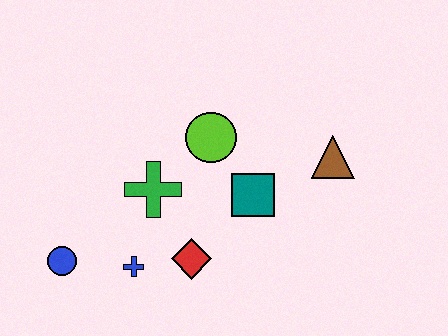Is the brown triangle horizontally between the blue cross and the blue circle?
No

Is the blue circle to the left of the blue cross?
Yes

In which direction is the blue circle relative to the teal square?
The blue circle is to the left of the teal square.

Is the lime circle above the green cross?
Yes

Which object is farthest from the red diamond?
The brown triangle is farthest from the red diamond.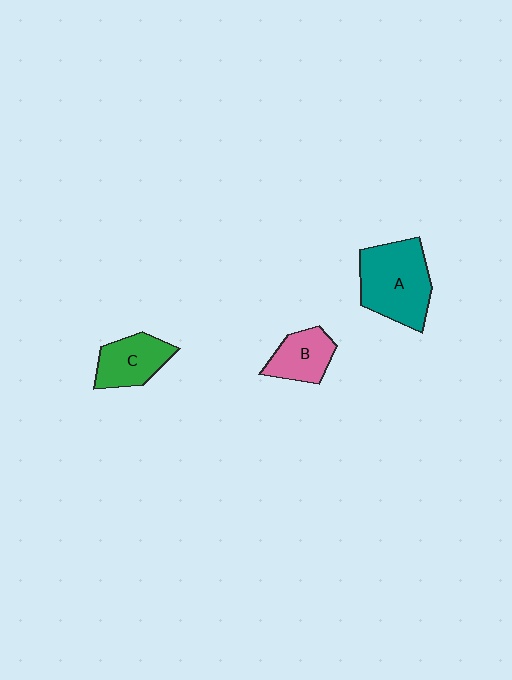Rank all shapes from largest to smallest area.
From largest to smallest: A (teal), C (green), B (pink).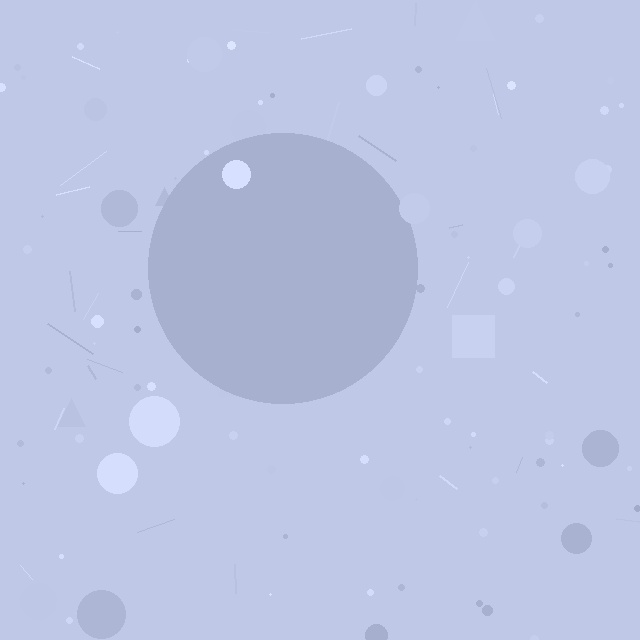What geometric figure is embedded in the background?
A circle is embedded in the background.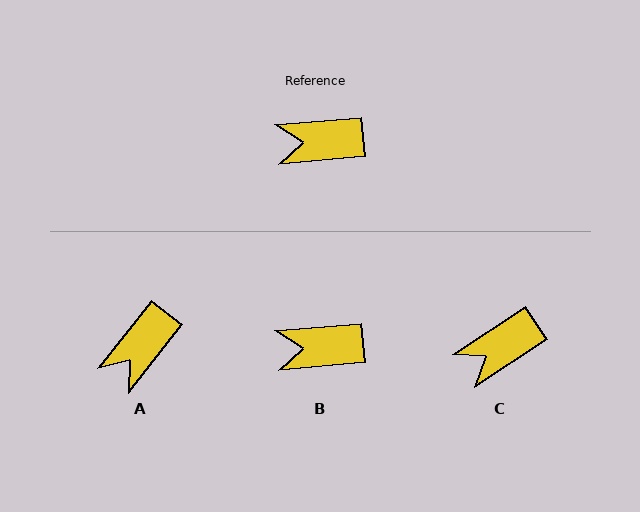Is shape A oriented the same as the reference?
No, it is off by about 46 degrees.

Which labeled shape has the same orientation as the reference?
B.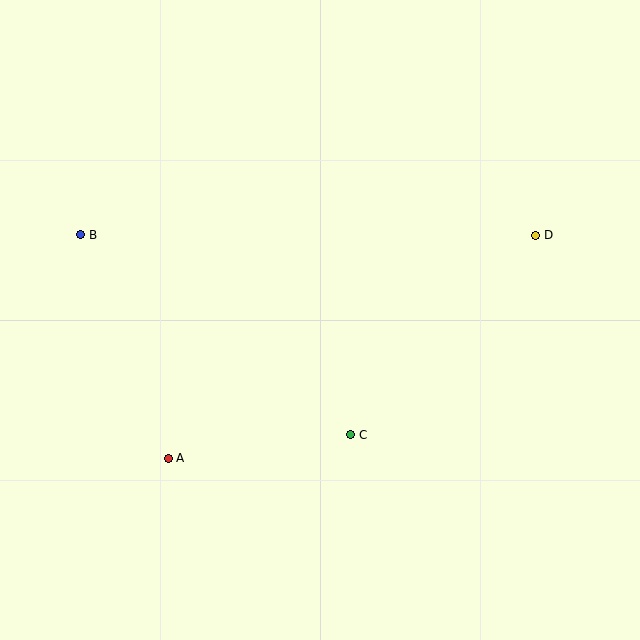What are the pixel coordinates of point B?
Point B is at (81, 235).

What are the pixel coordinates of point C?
Point C is at (351, 435).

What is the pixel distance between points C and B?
The distance between C and B is 336 pixels.